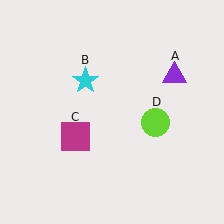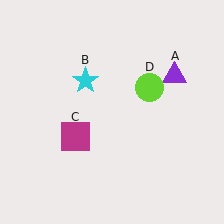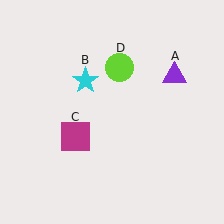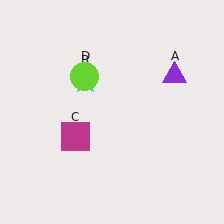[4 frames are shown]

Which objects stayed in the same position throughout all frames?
Purple triangle (object A) and cyan star (object B) and magenta square (object C) remained stationary.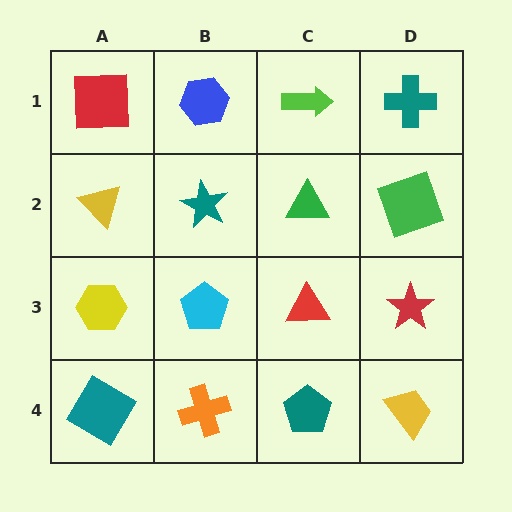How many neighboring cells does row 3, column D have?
3.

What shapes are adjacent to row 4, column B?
A cyan pentagon (row 3, column B), a teal square (row 4, column A), a teal pentagon (row 4, column C).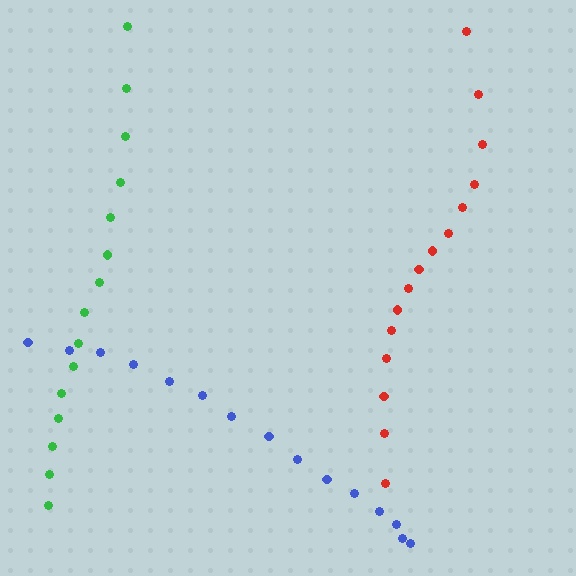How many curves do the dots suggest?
There are 3 distinct paths.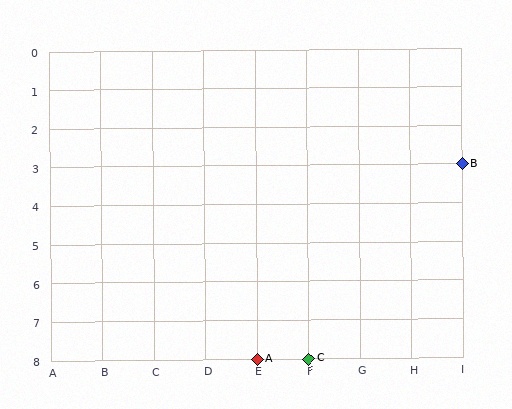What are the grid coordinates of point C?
Point C is at grid coordinates (F, 8).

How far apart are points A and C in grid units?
Points A and C are 1 column apart.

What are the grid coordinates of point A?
Point A is at grid coordinates (E, 8).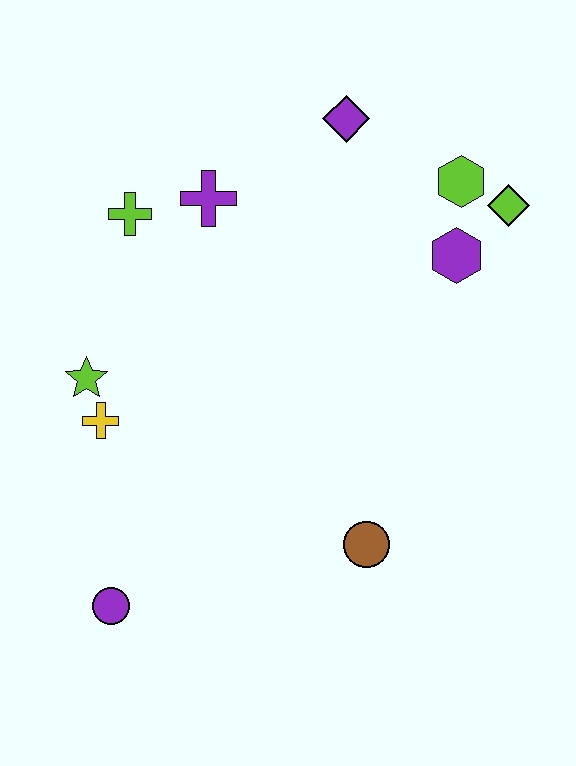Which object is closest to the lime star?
The yellow cross is closest to the lime star.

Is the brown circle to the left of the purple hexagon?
Yes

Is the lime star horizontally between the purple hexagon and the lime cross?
No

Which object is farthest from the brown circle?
The purple diamond is farthest from the brown circle.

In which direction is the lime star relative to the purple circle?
The lime star is above the purple circle.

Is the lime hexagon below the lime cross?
No